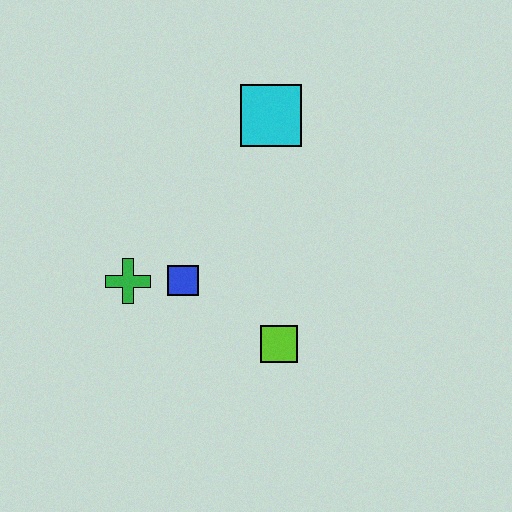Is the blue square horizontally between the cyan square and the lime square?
No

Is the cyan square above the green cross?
Yes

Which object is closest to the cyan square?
The blue square is closest to the cyan square.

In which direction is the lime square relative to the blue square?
The lime square is to the right of the blue square.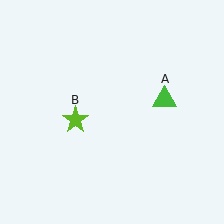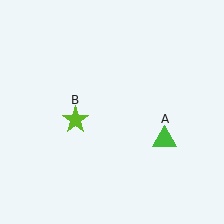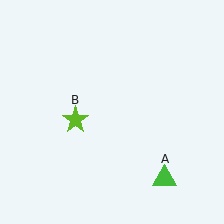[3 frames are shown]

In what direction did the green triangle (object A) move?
The green triangle (object A) moved down.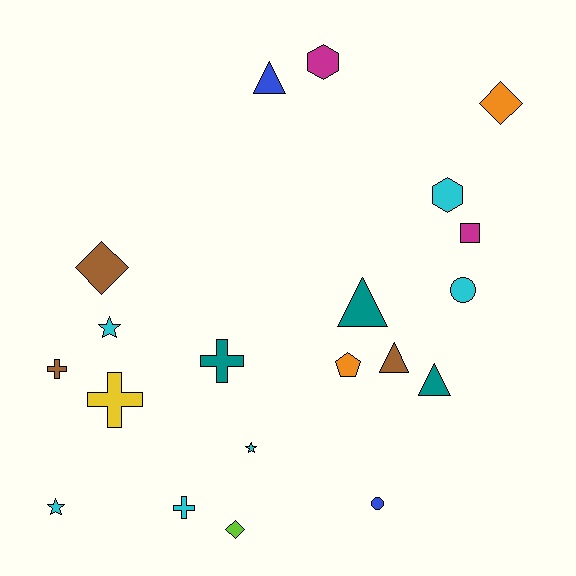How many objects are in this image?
There are 20 objects.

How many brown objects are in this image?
There are 3 brown objects.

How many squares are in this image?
There is 1 square.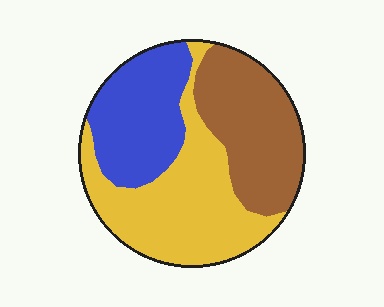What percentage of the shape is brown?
Brown covers about 30% of the shape.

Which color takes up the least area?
Blue, at roughly 25%.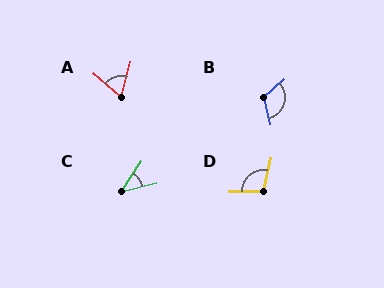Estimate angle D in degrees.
Approximately 103 degrees.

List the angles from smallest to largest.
C (43°), A (65°), D (103°), B (116°).